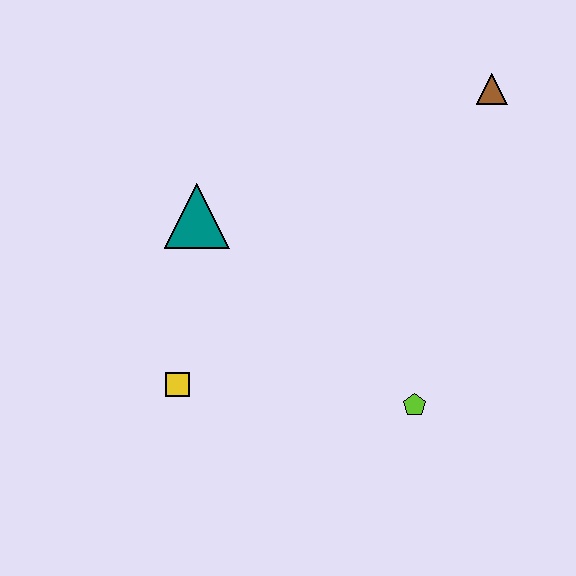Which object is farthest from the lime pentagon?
The brown triangle is farthest from the lime pentagon.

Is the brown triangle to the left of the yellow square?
No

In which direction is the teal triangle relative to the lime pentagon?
The teal triangle is to the left of the lime pentagon.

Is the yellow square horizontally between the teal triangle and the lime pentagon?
No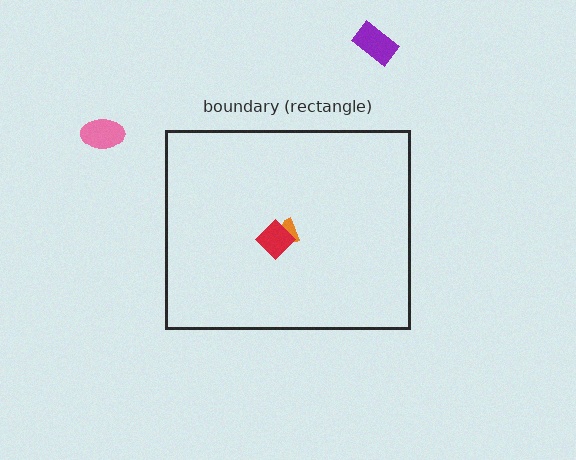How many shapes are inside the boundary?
2 inside, 2 outside.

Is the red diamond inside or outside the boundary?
Inside.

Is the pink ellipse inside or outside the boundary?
Outside.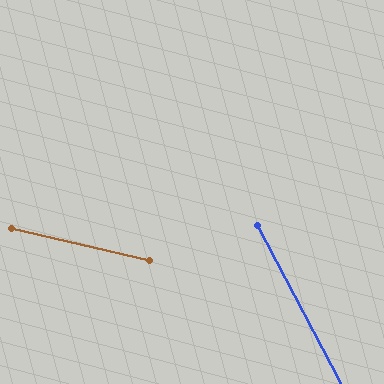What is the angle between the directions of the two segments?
Approximately 49 degrees.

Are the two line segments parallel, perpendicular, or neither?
Neither parallel nor perpendicular — they differ by about 49°.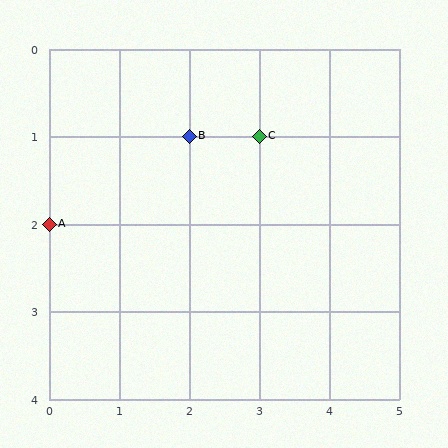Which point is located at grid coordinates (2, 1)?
Point B is at (2, 1).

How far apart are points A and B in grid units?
Points A and B are 2 columns and 1 row apart (about 2.2 grid units diagonally).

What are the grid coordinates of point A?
Point A is at grid coordinates (0, 2).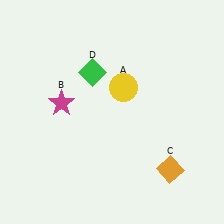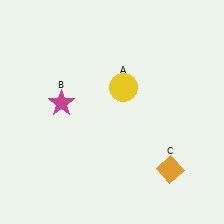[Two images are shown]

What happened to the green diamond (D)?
The green diamond (D) was removed in Image 2. It was in the top-left area of Image 1.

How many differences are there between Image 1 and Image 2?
There is 1 difference between the two images.